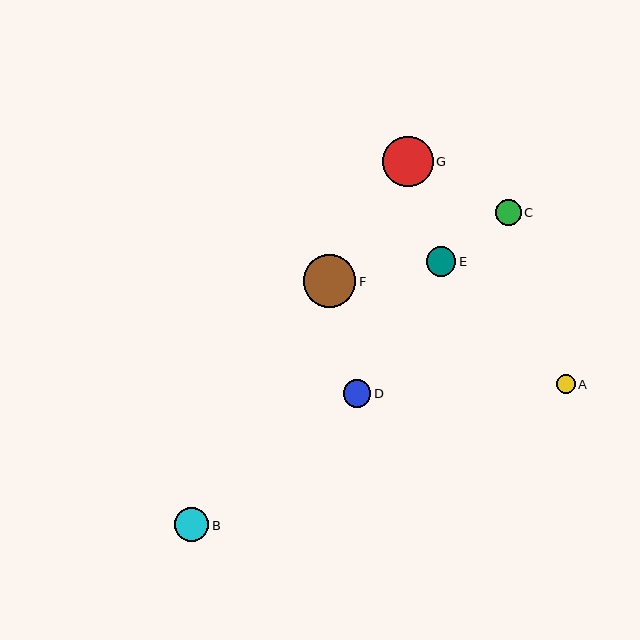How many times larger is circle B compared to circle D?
Circle B is approximately 1.2 times the size of circle D.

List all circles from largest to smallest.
From largest to smallest: F, G, B, E, D, C, A.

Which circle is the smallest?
Circle A is the smallest with a size of approximately 19 pixels.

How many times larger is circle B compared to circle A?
Circle B is approximately 1.9 times the size of circle A.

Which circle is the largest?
Circle F is the largest with a size of approximately 53 pixels.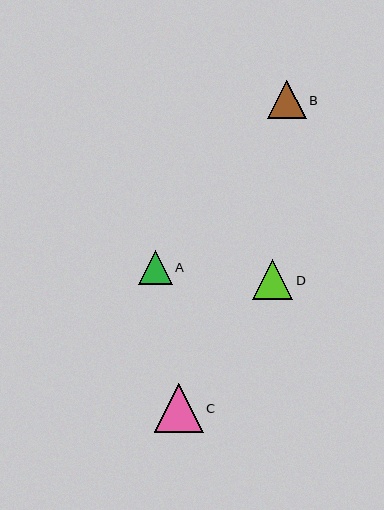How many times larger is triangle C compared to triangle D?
Triangle C is approximately 1.2 times the size of triangle D.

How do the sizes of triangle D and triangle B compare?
Triangle D and triangle B are approximately the same size.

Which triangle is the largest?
Triangle C is the largest with a size of approximately 49 pixels.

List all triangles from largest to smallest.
From largest to smallest: C, D, B, A.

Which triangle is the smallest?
Triangle A is the smallest with a size of approximately 34 pixels.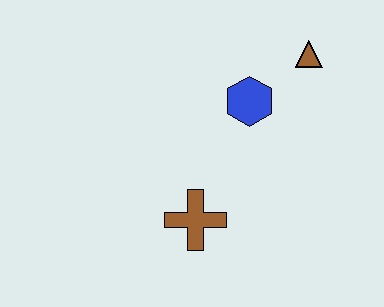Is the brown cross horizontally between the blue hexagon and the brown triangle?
No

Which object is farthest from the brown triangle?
The brown cross is farthest from the brown triangle.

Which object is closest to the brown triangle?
The blue hexagon is closest to the brown triangle.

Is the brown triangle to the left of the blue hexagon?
No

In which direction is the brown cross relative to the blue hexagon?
The brown cross is below the blue hexagon.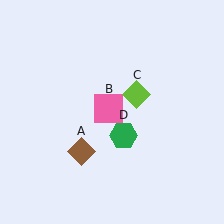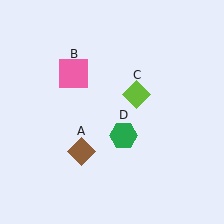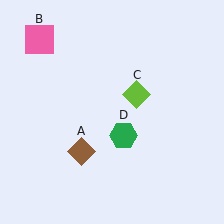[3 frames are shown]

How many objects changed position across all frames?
1 object changed position: pink square (object B).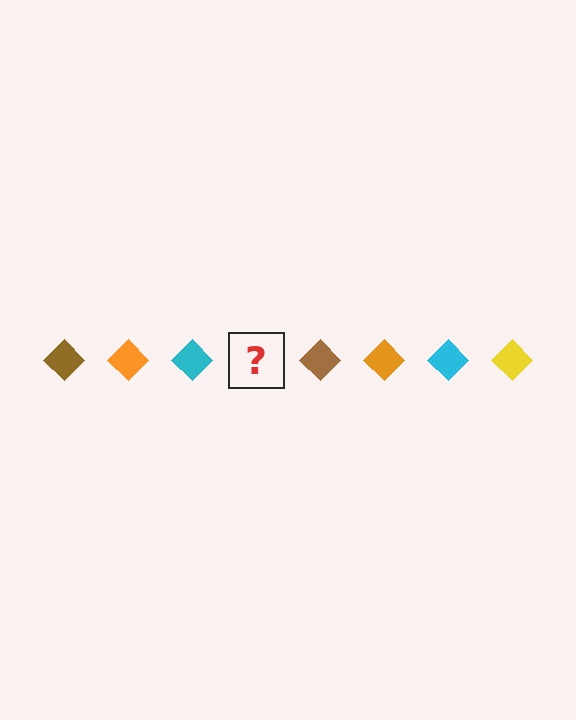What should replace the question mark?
The question mark should be replaced with a yellow diamond.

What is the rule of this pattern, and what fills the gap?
The rule is that the pattern cycles through brown, orange, cyan, yellow diamonds. The gap should be filled with a yellow diamond.